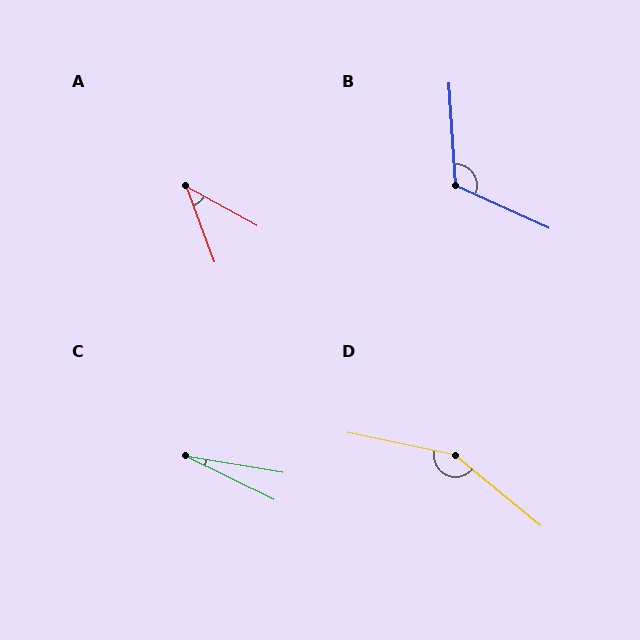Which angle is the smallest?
C, at approximately 16 degrees.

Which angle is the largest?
D, at approximately 153 degrees.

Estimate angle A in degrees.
Approximately 41 degrees.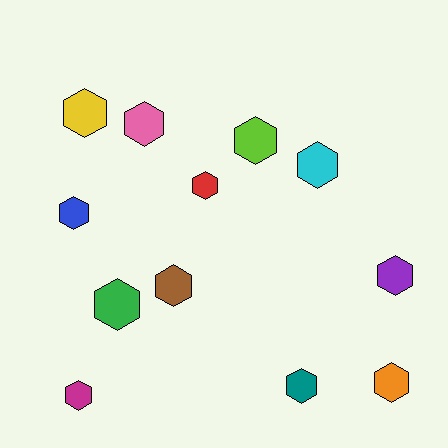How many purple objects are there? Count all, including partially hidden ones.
There is 1 purple object.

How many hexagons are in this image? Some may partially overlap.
There are 12 hexagons.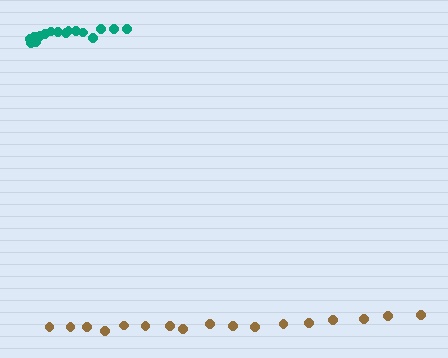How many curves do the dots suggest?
There are 2 distinct paths.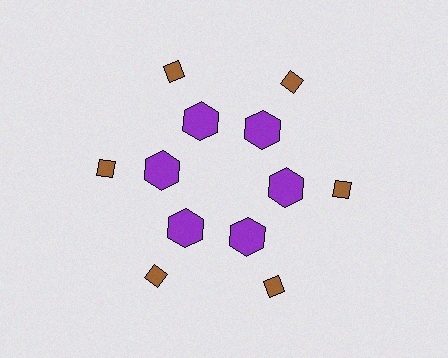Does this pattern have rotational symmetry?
Yes, this pattern has 6-fold rotational symmetry. It looks the same after rotating 60 degrees around the center.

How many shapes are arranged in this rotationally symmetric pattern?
There are 12 shapes, arranged in 6 groups of 2.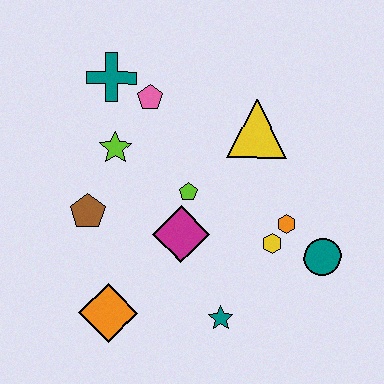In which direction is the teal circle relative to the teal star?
The teal circle is to the right of the teal star.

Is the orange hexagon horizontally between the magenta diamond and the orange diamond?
No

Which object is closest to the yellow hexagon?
The orange hexagon is closest to the yellow hexagon.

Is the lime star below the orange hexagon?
No